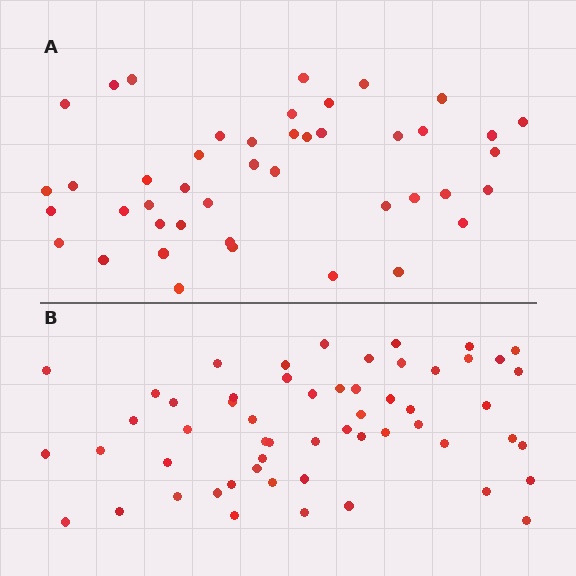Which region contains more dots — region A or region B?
Region B (the bottom region) has more dots.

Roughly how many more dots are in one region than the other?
Region B has roughly 12 or so more dots than region A.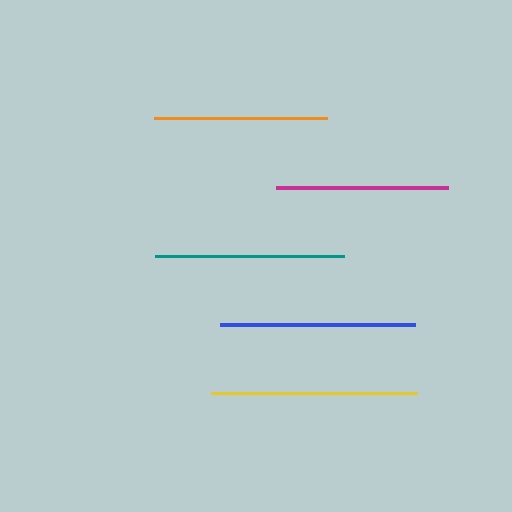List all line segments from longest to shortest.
From longest to shortest: yellow, blue, teal, orange, magenta.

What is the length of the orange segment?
The orange segment is approximately 173 pixels long.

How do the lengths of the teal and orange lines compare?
The teal and orange lines are approximately the same length.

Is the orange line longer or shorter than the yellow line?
The yellow line is longer than the orange line.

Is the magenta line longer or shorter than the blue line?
The blue line is longer than the magenta line.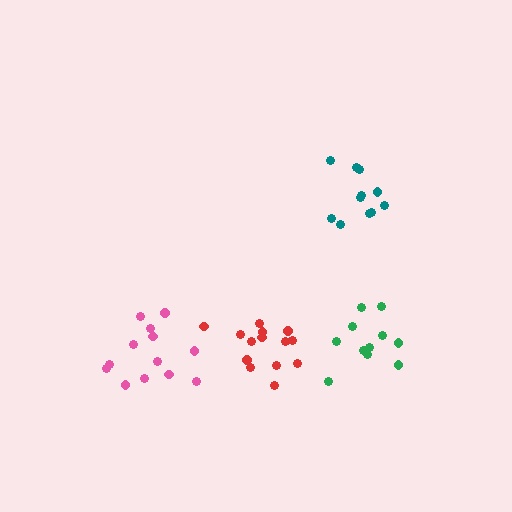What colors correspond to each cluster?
The clusters are colored: red, green, teal, pink.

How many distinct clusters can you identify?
There are 4 distinct clusters.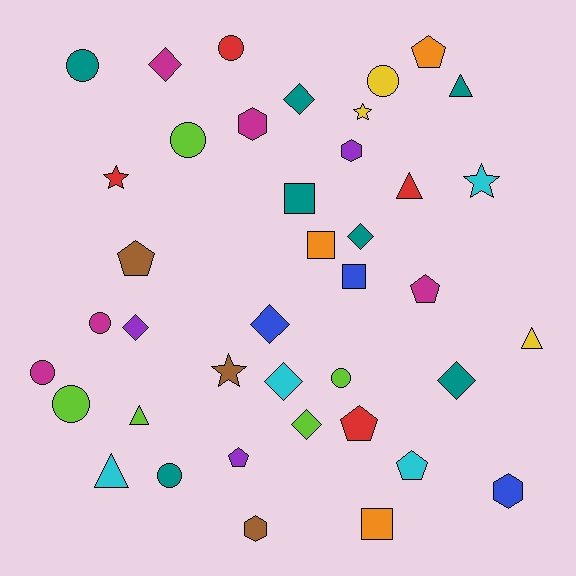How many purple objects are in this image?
There are 3 purple objects.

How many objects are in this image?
There are 40 objects.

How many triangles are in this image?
There are 5 triangles.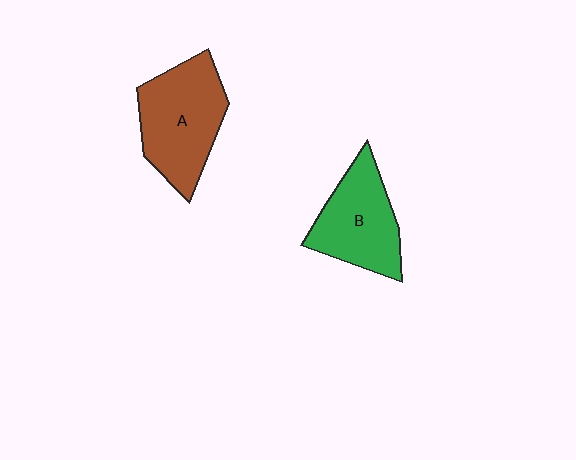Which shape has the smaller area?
Shape B (green).